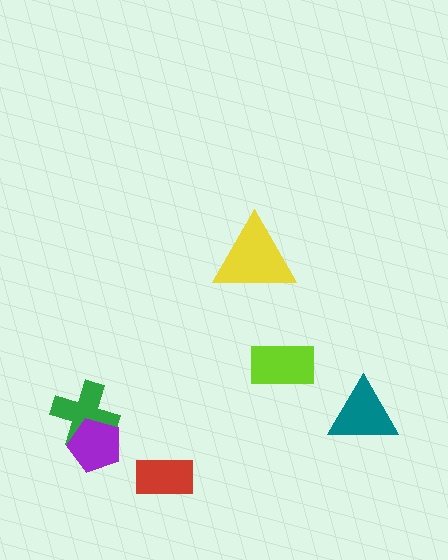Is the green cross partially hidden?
Yes, it is partially covered by another shape.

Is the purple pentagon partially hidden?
No, no other shape covers it.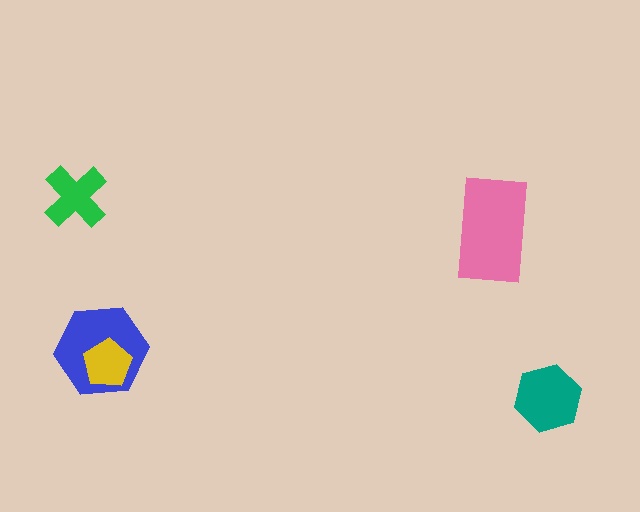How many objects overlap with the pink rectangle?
0 objects overlap with the pink rectangle.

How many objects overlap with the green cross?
0 objects overlap with the green cross.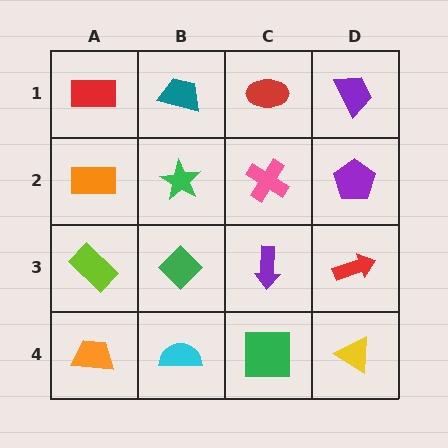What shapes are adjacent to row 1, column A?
An orange rectangle (row 2, column A), a teal trapezoid (row 1, column B).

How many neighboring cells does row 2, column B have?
4.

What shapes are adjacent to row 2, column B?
A teal trapezoid (row 1, column B), a green diamond (row 3, column B), an orange rectangle (row 2, column A), a pink cross (row 2, column C).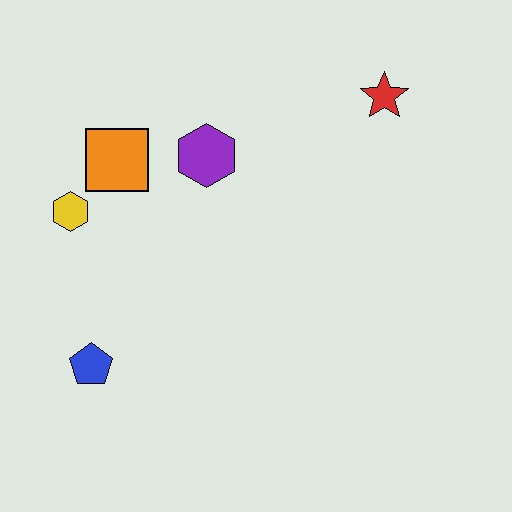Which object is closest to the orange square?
The yellow hexagon is closest to the orange square.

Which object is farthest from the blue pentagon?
The red star is farthest from the blue pentagon.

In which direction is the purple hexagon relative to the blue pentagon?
The purple hexagon is above the blue pentagon.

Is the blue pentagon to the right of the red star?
No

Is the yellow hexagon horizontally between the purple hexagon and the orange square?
No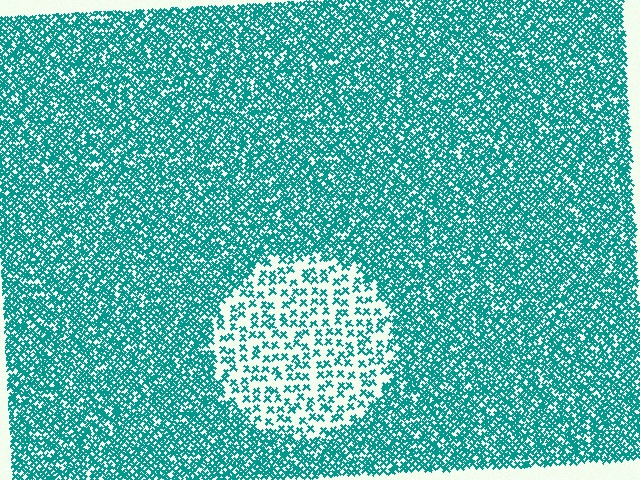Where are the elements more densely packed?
The elements are more densely packed outside the circle boundary.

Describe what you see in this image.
The image contains small teal elements arranged at two different densities. A circle-shaped region is visible where the elements are less densely packed than the surrounding area.